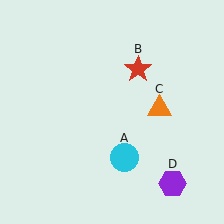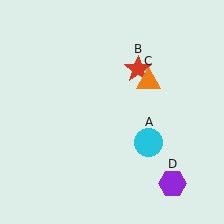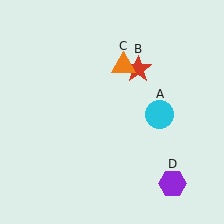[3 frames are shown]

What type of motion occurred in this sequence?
The cyan circle (object A), orange triangle (object C) rotated counterclockwise around the center of the scene.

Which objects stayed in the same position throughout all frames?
Red star (object B) and purple hexagon (object D) remained stationary.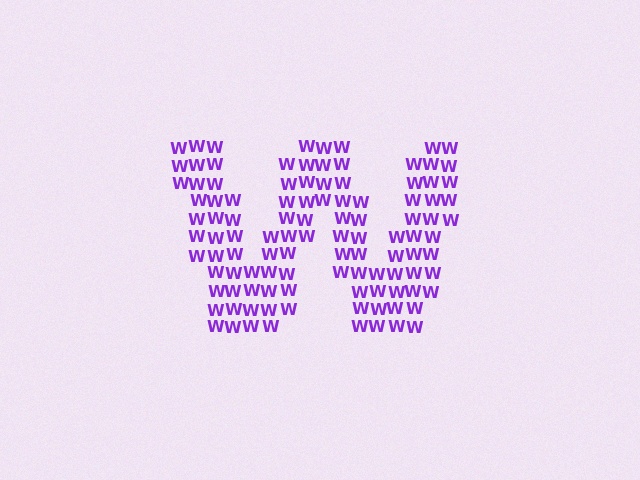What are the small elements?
The small elements are letter W's.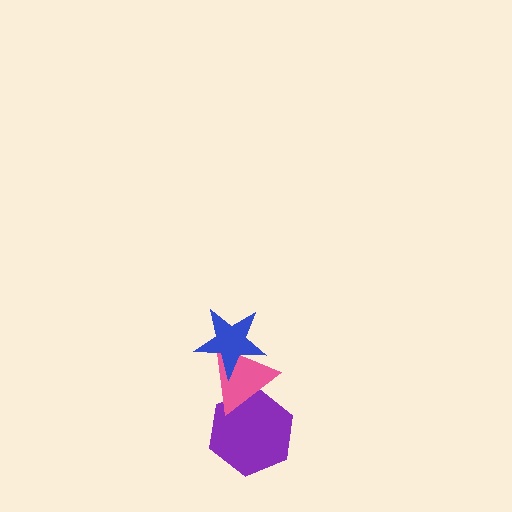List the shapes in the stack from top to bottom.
From top to bottom: the blue star, the pink triangle, the purple hexagon.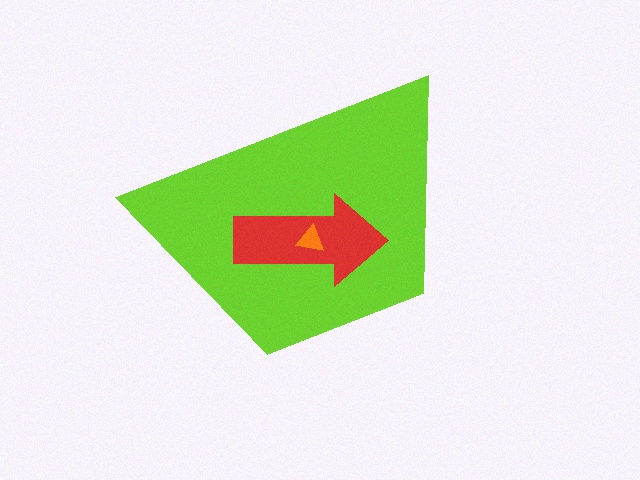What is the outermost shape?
The lime trapezoid.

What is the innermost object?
The orange triangle.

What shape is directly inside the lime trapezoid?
The red arrow.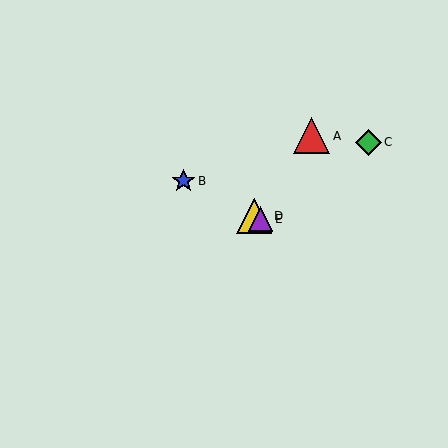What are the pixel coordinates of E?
Object E is at (260, 219).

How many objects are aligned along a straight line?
3 objects (B, D, E) are aligned along a straight line.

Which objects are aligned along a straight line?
Objects B, D, E are aligned along a straight line.